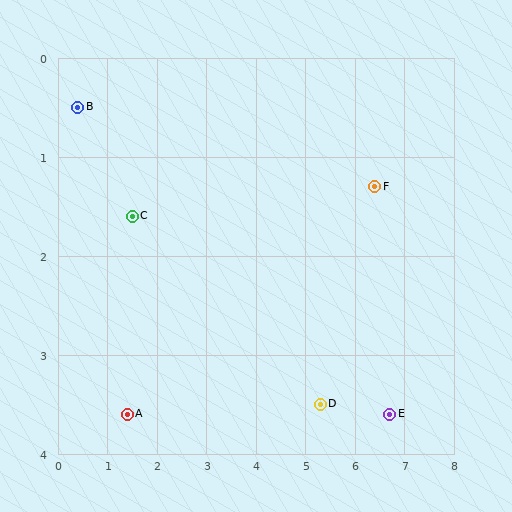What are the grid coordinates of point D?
Point D is at approximately (5.3, 3.5).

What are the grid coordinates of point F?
Point F is at approximately (6.4, 1.3).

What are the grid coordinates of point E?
Point E is at approximately (6.7, 3.6).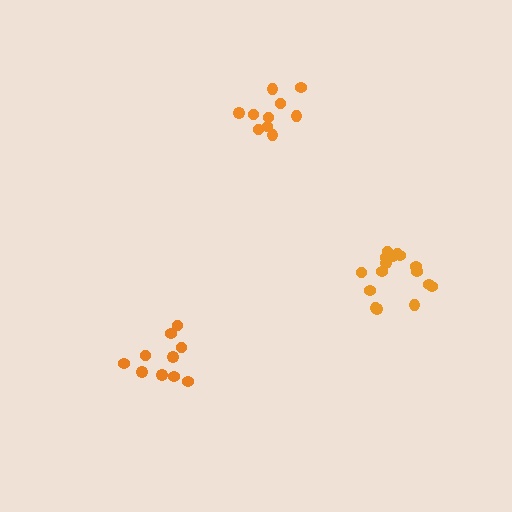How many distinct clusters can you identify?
There are 3 distinct clusters.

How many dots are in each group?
Group 1: 10 dots, Group 2: 16 dots, Group 3: 10 dots (36 total).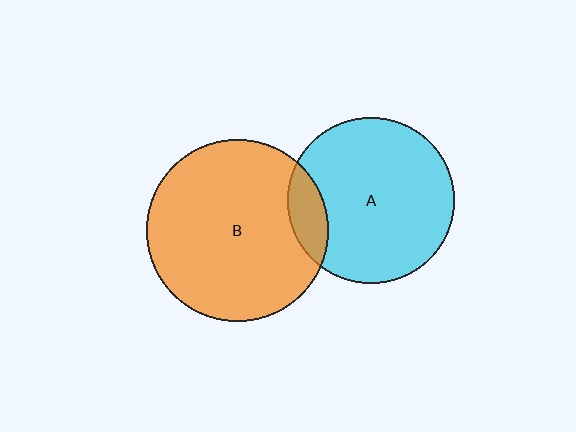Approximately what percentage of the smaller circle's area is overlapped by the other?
Approximately 10%.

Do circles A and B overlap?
Yes.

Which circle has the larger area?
Circle B (orange).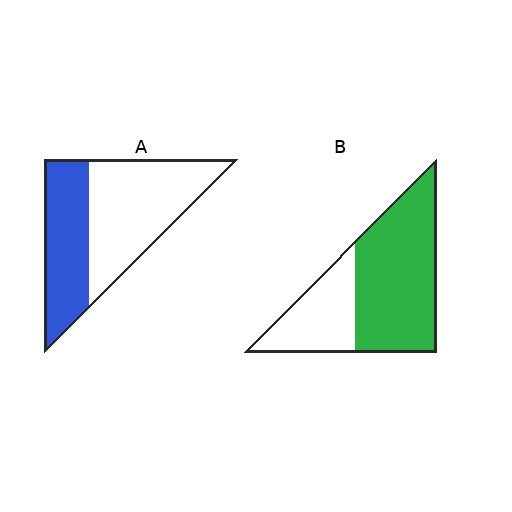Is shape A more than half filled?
No.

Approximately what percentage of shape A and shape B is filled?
A is approximately 40% and B is approximately 65%.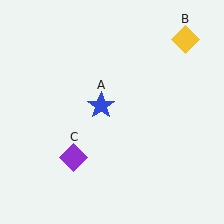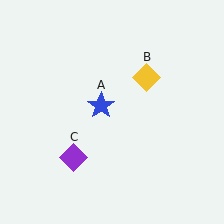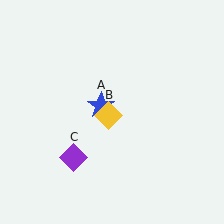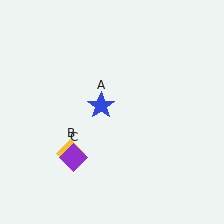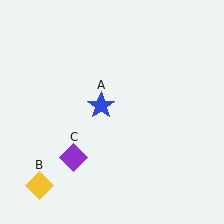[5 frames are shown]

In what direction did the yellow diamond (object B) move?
The yellow diamond (object B) moved down and to the left.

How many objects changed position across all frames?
1 object changed position: yellow diamond (object B).